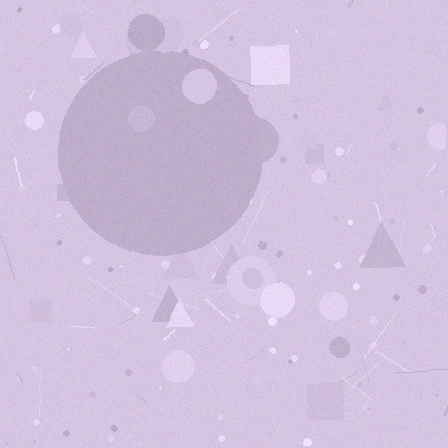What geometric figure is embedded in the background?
A circle is embedded in the background.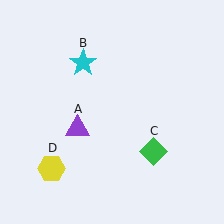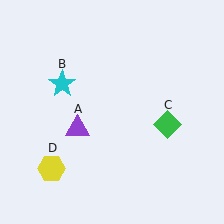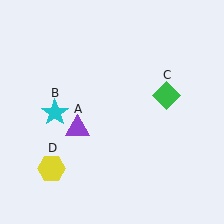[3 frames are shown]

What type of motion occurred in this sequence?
The cyan star (object B), green diamond (object C) rotated counterclockwise around the center of the scene.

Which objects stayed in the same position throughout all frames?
Purple triangle (object A) and yellow hexagon (object D) remained stationary.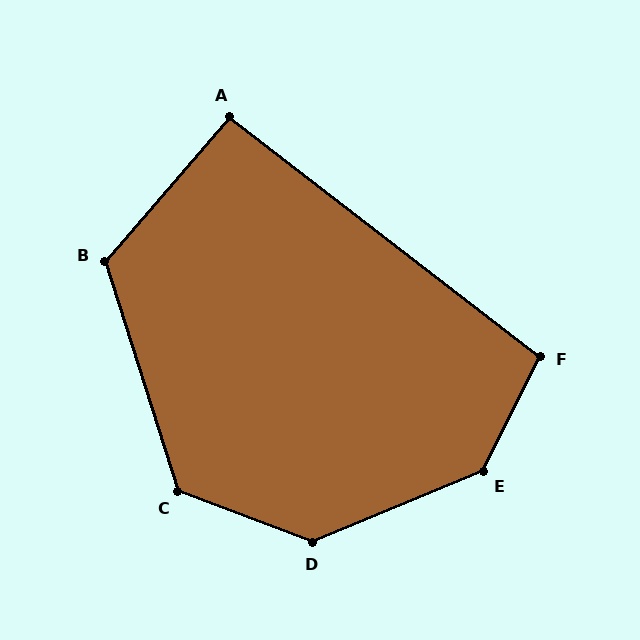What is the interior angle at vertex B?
Approximately 122 degrees (obtuse).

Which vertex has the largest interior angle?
E, at approximately 139 degrees.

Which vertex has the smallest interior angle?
A, at approximately 93 degrees.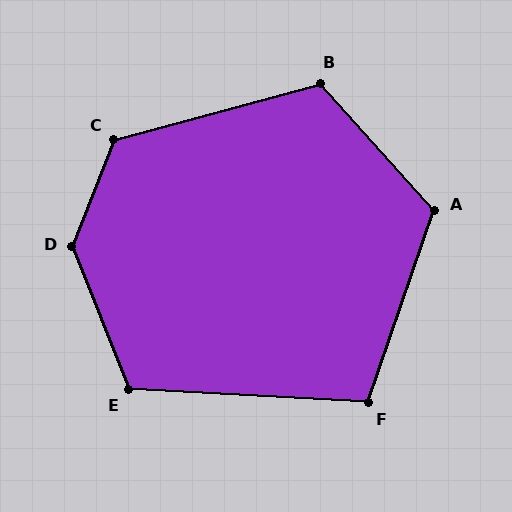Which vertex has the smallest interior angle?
F, at approximately 106 degrees.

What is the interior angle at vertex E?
Approximately 115 degrees (obtuse).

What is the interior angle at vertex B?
Approximately 117 degrees (obtuse).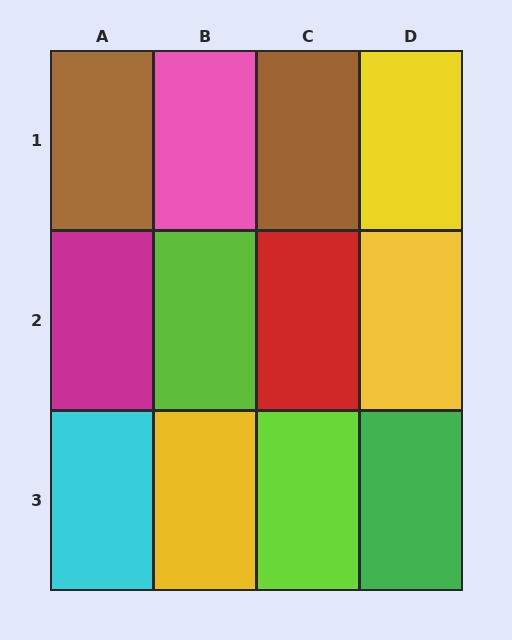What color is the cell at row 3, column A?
Cyan.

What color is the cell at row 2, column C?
Red.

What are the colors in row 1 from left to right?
Brown, pink, brown, yellow.